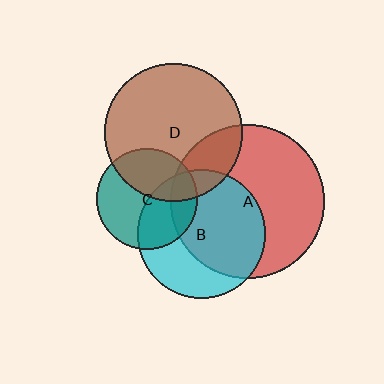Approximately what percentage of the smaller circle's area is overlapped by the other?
Approximately 40%.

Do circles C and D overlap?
Yes.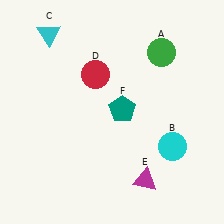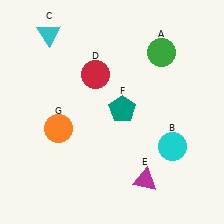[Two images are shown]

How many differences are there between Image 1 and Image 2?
There is 1 difference between the two images.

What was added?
An orange circle (G) was added in Image 2.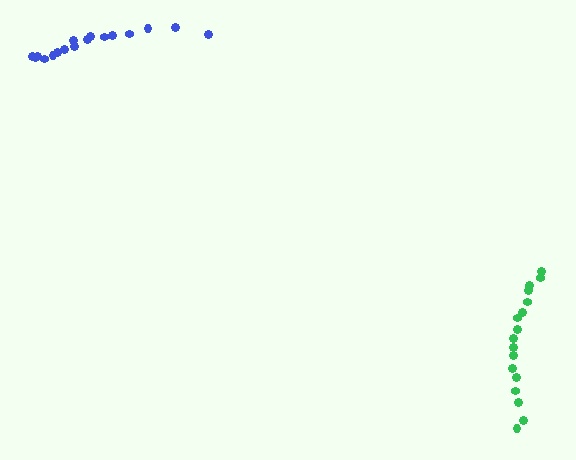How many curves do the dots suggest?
There are 2 distinct paths.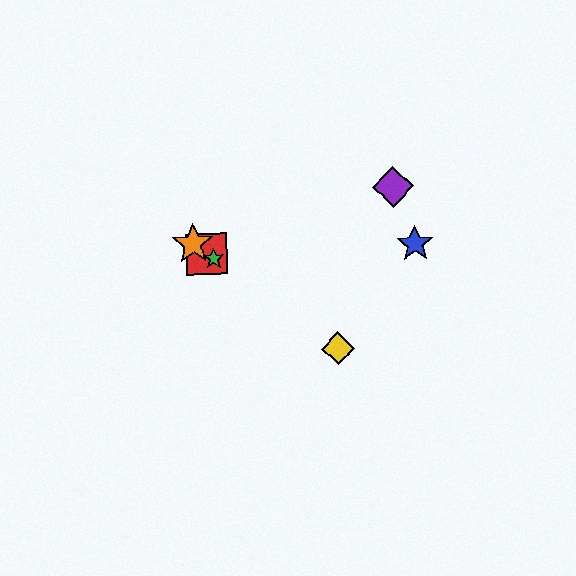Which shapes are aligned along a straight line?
The red square, the green star, the yellow diamond, the orange star are aligned along a straight line.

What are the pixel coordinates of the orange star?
The orange star is at (193, 244).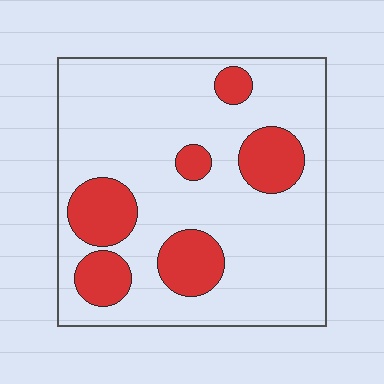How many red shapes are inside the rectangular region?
6.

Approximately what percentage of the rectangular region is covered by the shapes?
Approximately 20%.